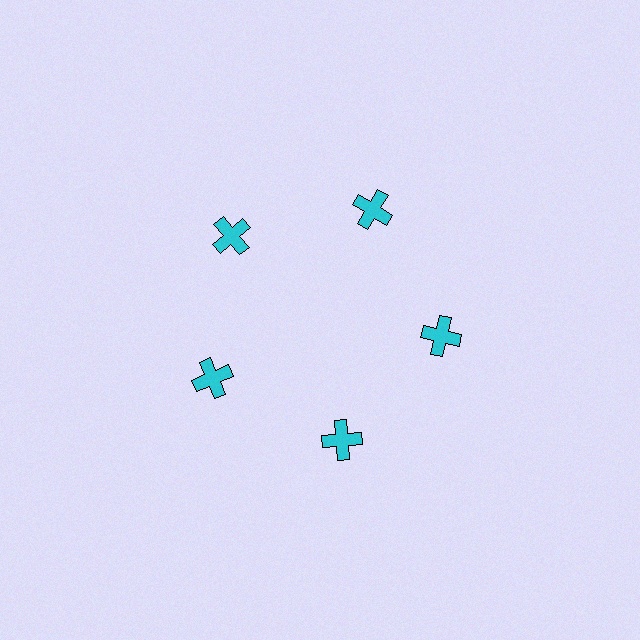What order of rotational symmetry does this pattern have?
This pattern has 5-fold rotational symmetry.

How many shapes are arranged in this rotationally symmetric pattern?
There are 5 shapes, arranged in 5 groups of 1.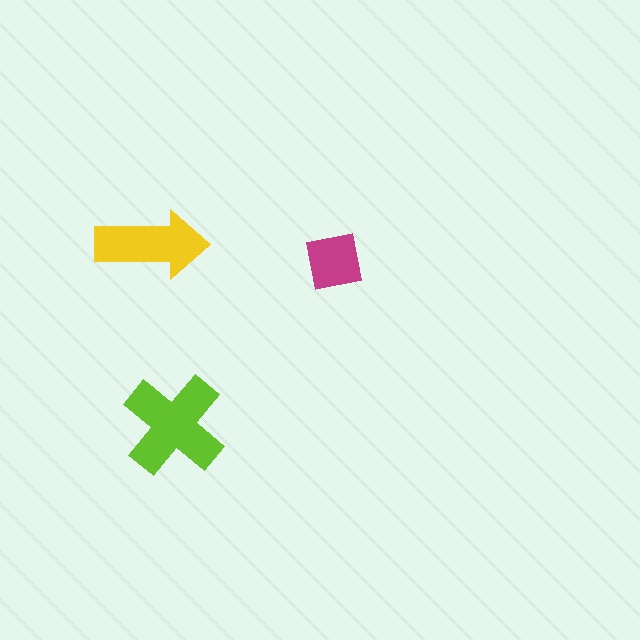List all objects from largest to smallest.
The lime cross, the yellow arrow, the magenta square.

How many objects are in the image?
There are 3 objects in the image.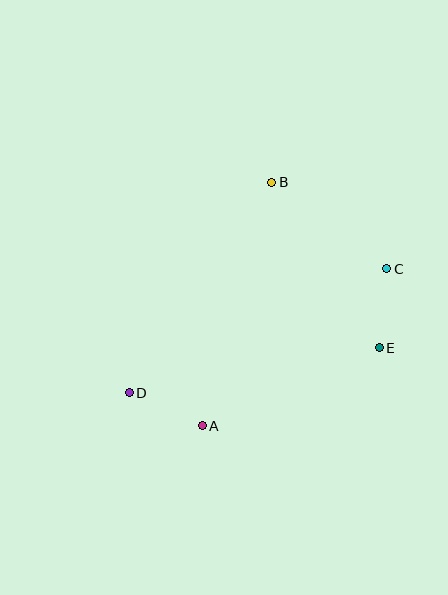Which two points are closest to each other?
Points C and E are closest to each other.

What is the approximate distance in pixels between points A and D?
The distance between A and D is approximately 80 pixels.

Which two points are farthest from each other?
Points C and D are farthest from each other.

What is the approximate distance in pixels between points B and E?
The distance between B and E is approximately 197 pixels.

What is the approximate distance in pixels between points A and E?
The distance between A and E is approximately 193 pixels.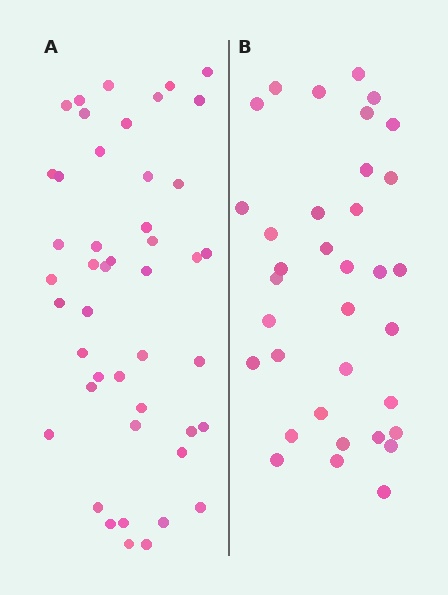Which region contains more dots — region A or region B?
Region A (the left region) has more dots.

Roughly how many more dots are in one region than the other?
Region A has roughly 12 or so more dots than region B.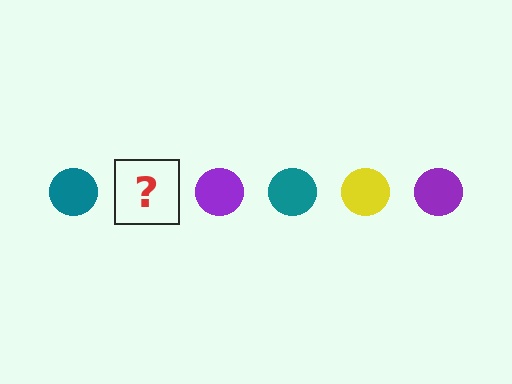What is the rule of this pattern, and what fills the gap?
The rule is that the pattern cycles through teal, yellow, purple circles. The gap should be filled with a yellow circle.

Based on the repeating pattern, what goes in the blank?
The blank should be a yellow circle.